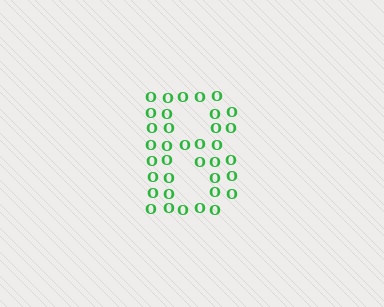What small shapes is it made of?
It is made of small letter O's.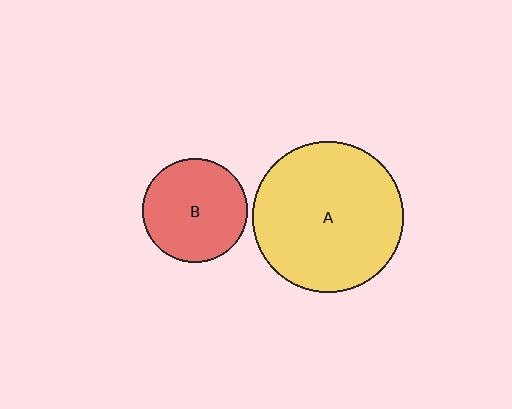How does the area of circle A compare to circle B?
Approximately 2.1 times.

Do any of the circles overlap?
No, none of the circles overlap.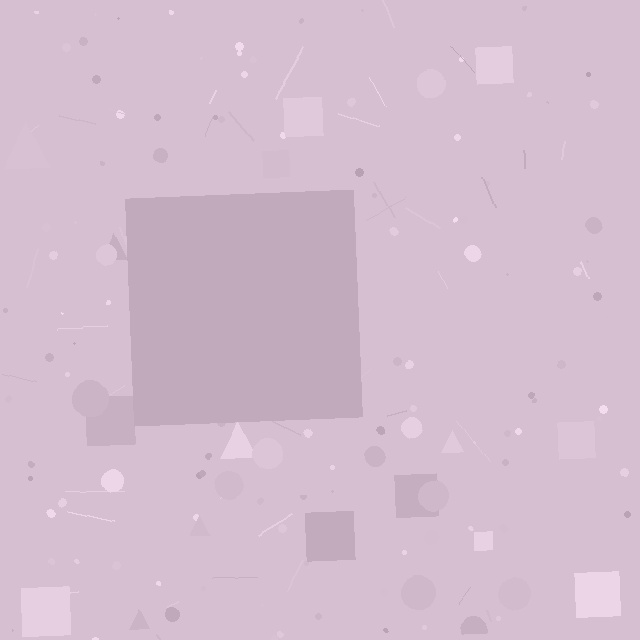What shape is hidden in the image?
A square is hidden in the image.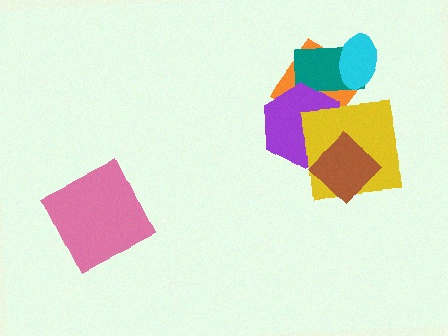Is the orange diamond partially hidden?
Yes, it is partially covered by another shape.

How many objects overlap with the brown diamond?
2 objects overlap with the brown diamond.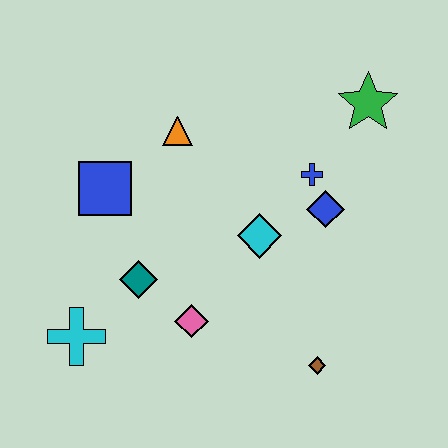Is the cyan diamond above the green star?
No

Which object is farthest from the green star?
The cyan cross is farthest from the green star.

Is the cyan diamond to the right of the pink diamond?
Yes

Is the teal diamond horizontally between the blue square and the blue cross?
Yes